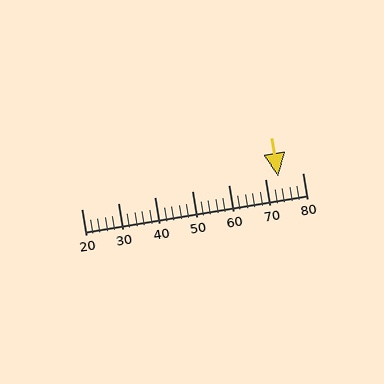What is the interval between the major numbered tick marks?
The major tick marks are spaced 10 units apart.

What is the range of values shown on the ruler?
The ruler shows values from 20 to 80.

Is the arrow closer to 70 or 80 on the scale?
The arrow is closer to 70.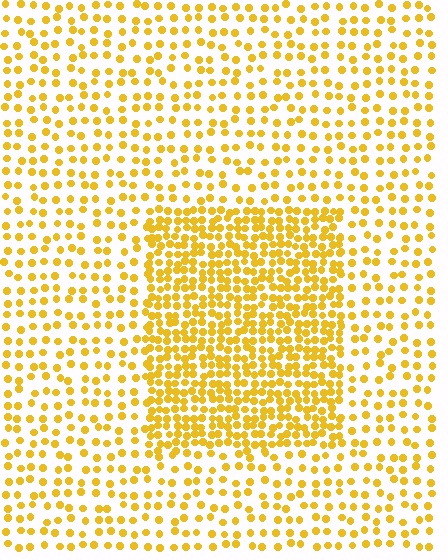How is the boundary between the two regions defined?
The boundary is defined by a change in element density (approximately 2.2x ratio). All elements are the same color, size, and shape.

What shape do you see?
I see a rectangle.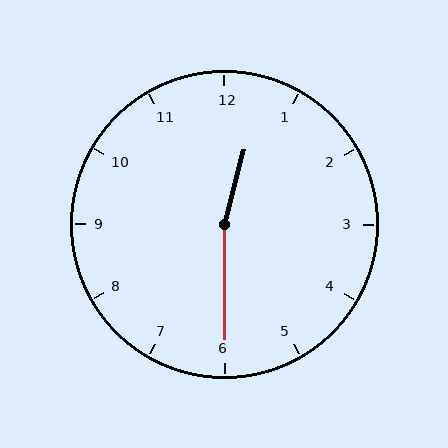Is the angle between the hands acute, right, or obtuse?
It is obtuse.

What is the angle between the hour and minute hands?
Approximately 165 degrees.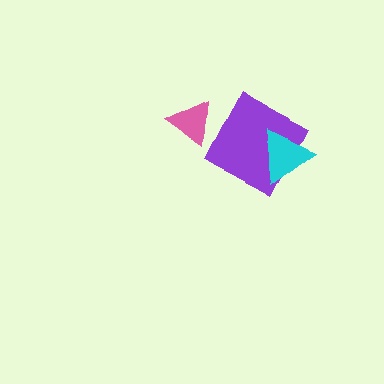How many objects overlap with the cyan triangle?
1 object overlaps with the cyan triangle.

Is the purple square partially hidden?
Yes, it is partially covered by another shape.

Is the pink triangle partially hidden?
No, no other shape covers it.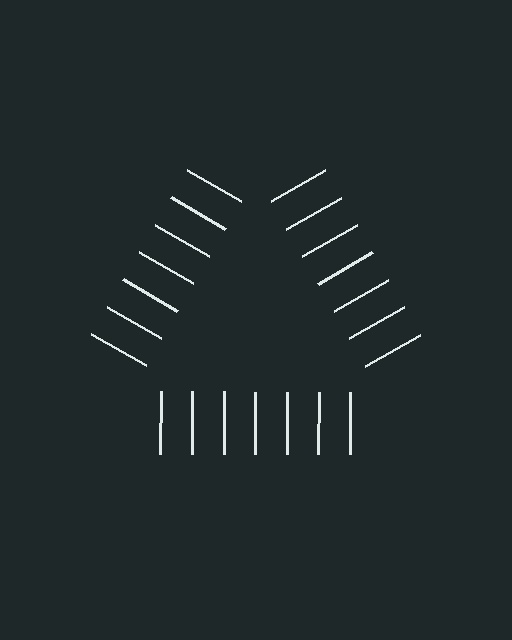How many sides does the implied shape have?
3 sides — the line-ends trace a triangle.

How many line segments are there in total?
21 — 7 along each of the 3 edges.